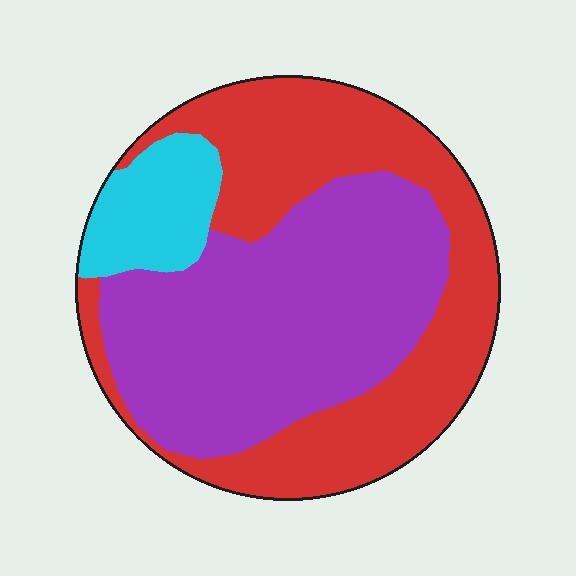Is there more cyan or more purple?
Purple.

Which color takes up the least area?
Cyan, at roughly 10%.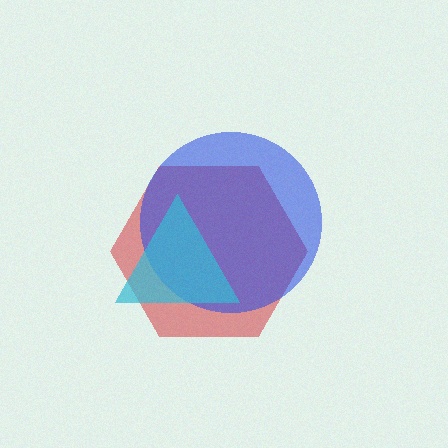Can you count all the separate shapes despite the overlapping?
Yes, there are 3 separate shapes.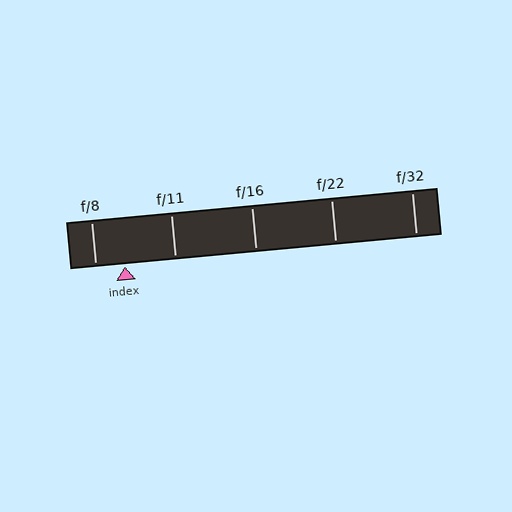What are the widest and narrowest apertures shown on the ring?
The widest aperture shown is f/8 and the narrowest is f/32.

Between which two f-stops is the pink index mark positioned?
The index mark is between f/8 and f/11.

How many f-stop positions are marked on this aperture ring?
There are 5 f-stop positions marked.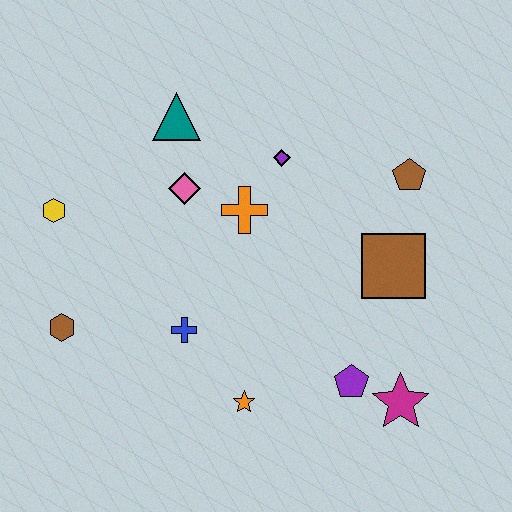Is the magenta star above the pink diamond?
No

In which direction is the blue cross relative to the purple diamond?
The blue cross is below the purple diamond.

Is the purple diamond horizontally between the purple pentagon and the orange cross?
Yes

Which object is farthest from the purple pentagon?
The yellow hexagon is farthest from the purple pentagon.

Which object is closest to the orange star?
The blue cross is closest to the orange star.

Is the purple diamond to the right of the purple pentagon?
No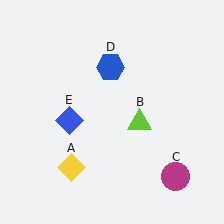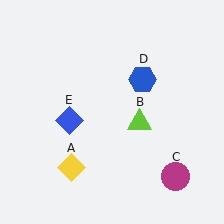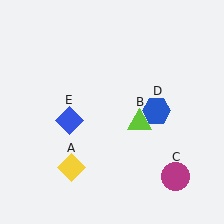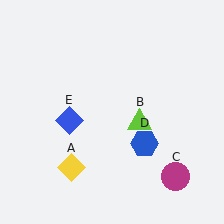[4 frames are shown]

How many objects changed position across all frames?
1 object changed position: blue hexagon (object D).